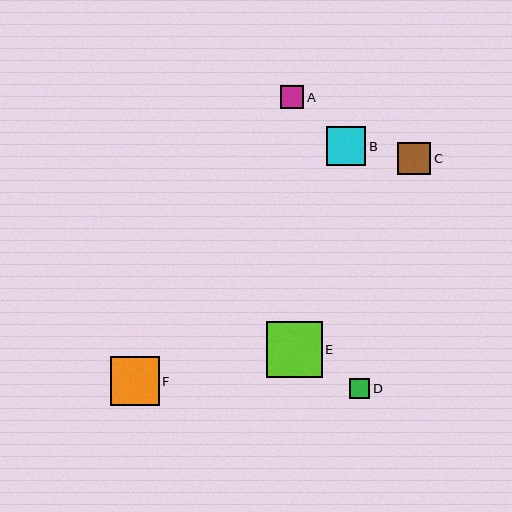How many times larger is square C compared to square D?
Square C is approximately 1.6 times the size of square D.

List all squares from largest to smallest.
From largest to smallest: E, F, B, C, A, D.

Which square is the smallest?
Square D is the smallest with a size of approximately 21 pixels.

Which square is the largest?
Square E is the largest with a size of approximately 56 pixels.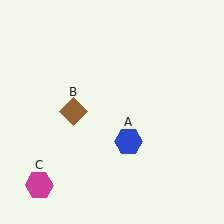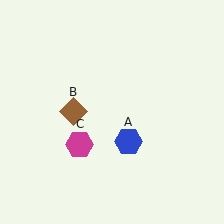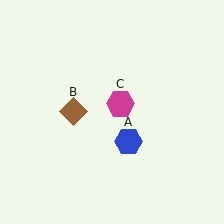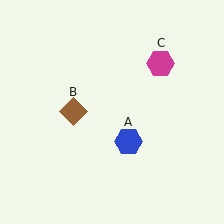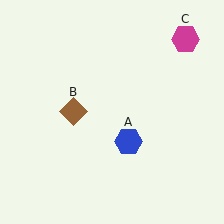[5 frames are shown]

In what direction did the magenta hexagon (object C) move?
The magenta hexagon (object C) moved up and to the right.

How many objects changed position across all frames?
1 object changed position: magenta hexagon (object C).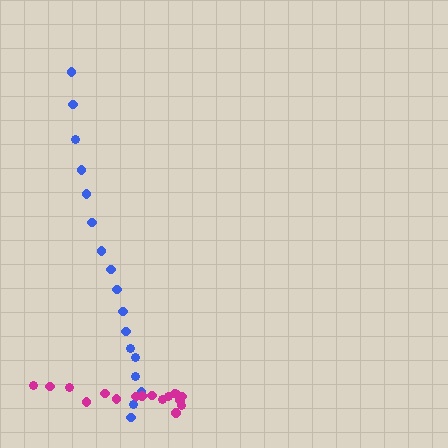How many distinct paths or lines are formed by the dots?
There are 2 distinct paths.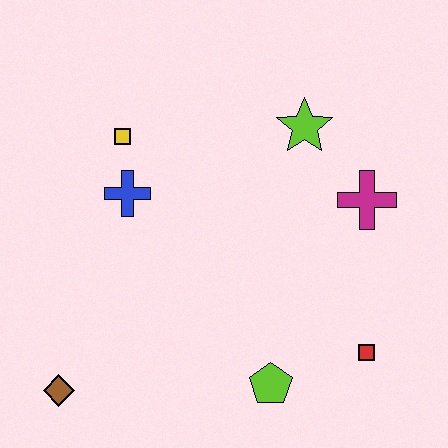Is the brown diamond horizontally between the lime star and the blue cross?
No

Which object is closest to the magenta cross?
The lime star is closest to the magenta cross.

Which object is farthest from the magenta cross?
The brown diamond is farthest from the magenta cross.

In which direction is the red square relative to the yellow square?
The red square is to the right of the yellow square.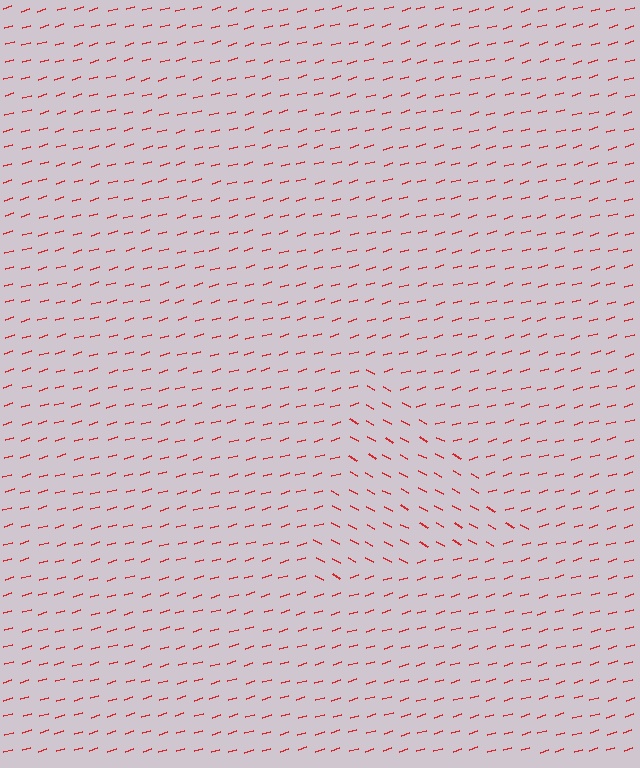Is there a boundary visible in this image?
Yes, there is a texture boundary formed by a change in line orientation.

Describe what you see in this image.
The image is filled with small red line segments. A triangle region in the image has lines oriented differently from the surrounding lines, creating a visible texture boundary.